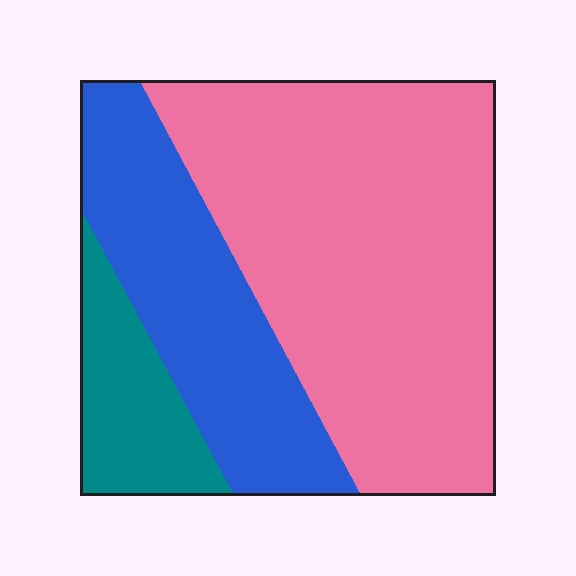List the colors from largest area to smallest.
From largest to smallest: pink, blue, teal.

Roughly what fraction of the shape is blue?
Blue covers around 30% of the shape.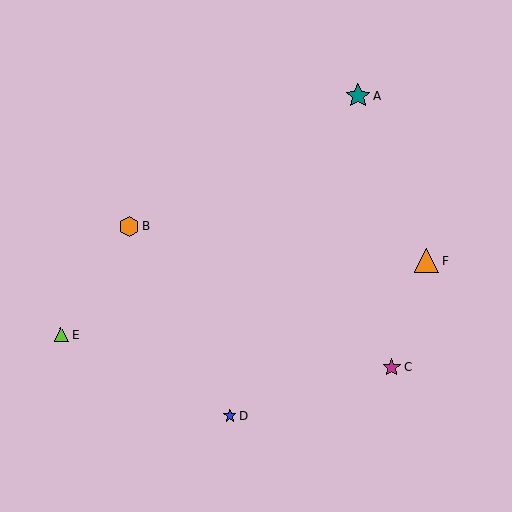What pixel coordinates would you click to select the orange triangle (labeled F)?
Click at (427, 260) to select the orange triangle F.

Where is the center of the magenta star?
The center of the magenta star is at (391, 368).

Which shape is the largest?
The teal star (labeled A) is the largest.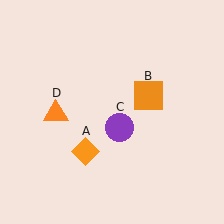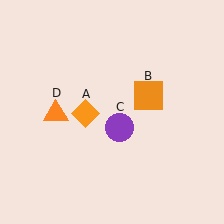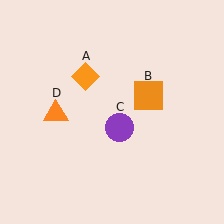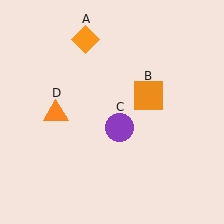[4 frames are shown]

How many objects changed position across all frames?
1 object changed position: orange diamond (object A).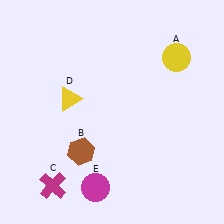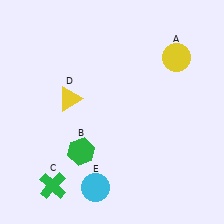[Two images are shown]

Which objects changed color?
B changed from brown to green. C changed from magenta to green. E changed from magenta to cyan.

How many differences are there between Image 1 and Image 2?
There are 3 differences between the two images.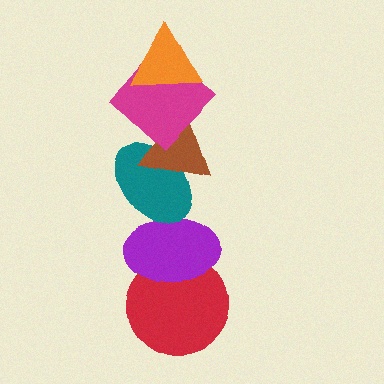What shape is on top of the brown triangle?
The magenta diamond is on top of the brown triangle.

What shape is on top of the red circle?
The purple ellipse is on top of the red circle.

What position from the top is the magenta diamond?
The magenta diamond is 2nd from the top.